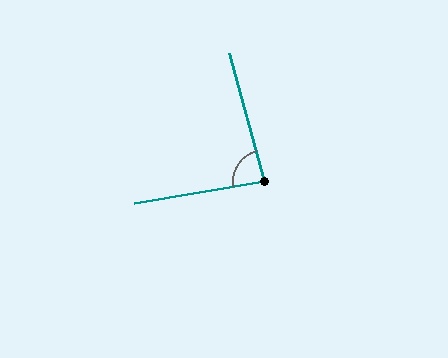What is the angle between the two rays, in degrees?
Approximately 84 degrees.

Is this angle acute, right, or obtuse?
It is acute.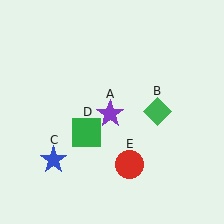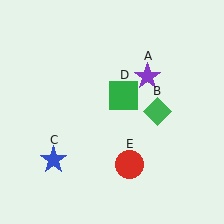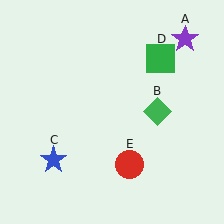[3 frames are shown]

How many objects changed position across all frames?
2 objects changed position: purple star (object A), green square (object D).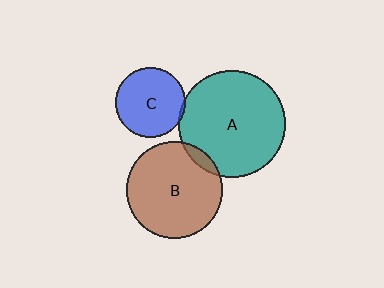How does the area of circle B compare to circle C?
Approximately 1.9 times.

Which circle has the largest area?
Circle A (teal).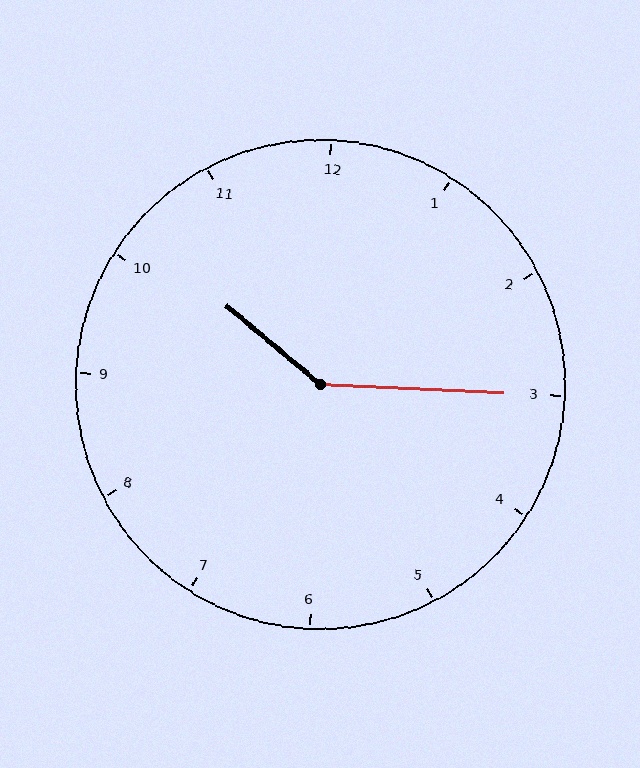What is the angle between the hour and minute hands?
Approximately 142 degrees.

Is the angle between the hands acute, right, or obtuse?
It is obtuse.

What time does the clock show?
10:15.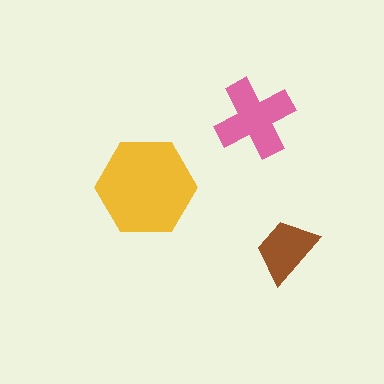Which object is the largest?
The yellow hexagon.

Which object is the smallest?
The brown trapezoid.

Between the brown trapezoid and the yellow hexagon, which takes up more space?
The yellow hexagon.